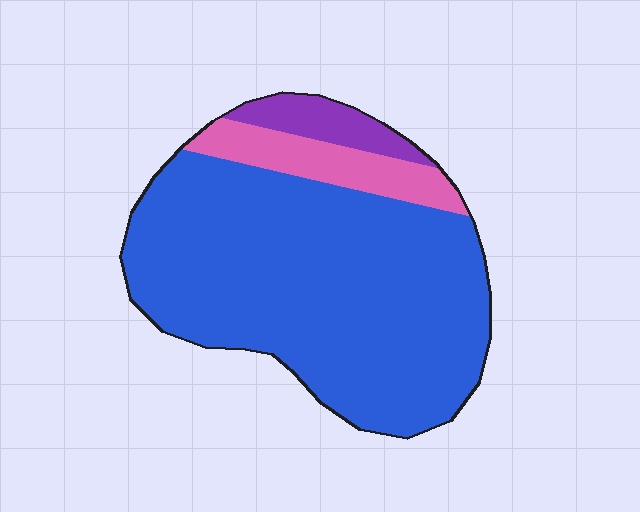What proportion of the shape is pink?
Pink covers about 10% of the shape.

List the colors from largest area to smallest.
From largest to smallest: blue, pink, purple.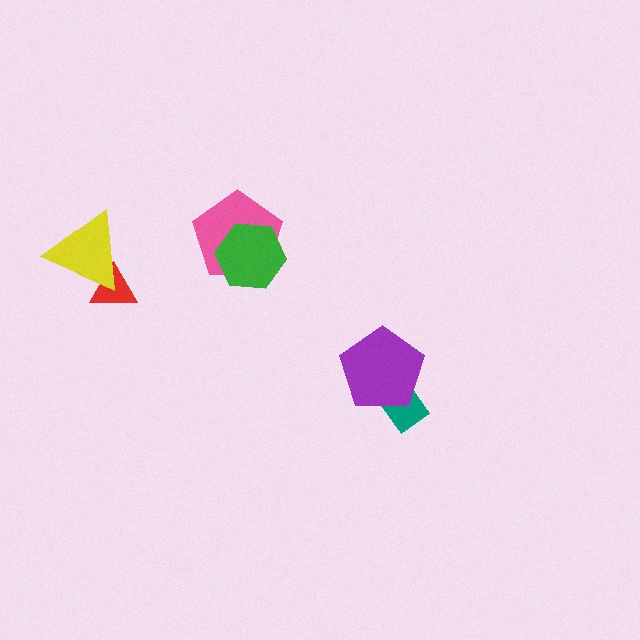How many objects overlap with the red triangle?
1 object overlaps with the red triangle.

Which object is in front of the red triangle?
The yellow triangle is in front of the red triangle.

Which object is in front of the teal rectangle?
The purple pentagon is in front of the teal rectangle.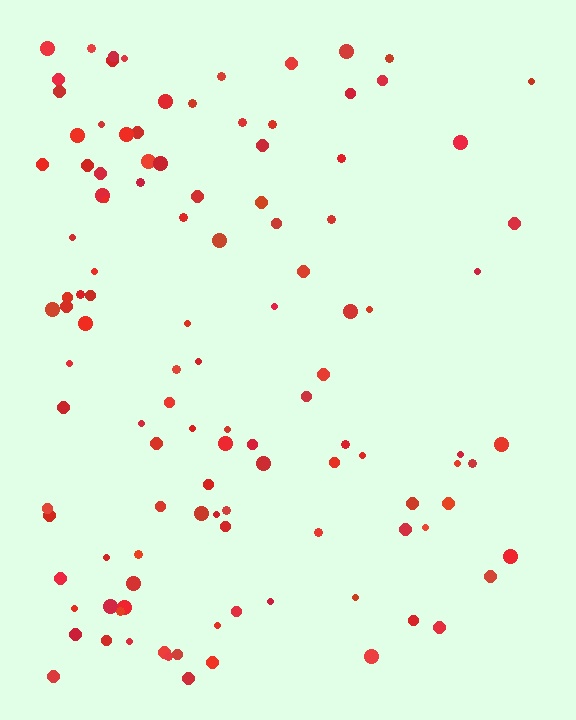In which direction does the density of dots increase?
From right to left, with the left side densest.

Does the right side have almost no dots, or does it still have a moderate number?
Still a moderate number, just noticeably fewer than the left.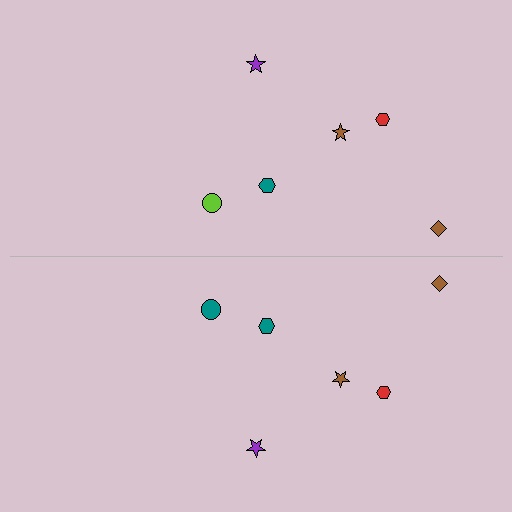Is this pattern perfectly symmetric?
No, the pattern is not perfectly symmetric. The teal circle on the bottom side breaks the symmetry — its mirror counterpart is lime.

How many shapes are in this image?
There are 12 shapes in this image.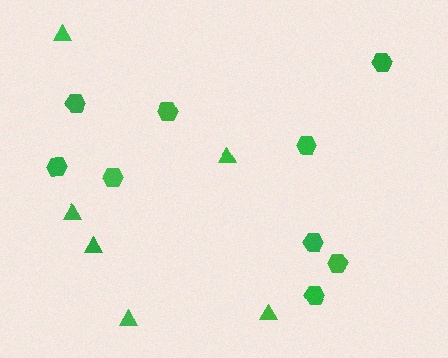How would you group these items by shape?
There are 2 groups: one group of triangles (6) and one group of hexagons (9).